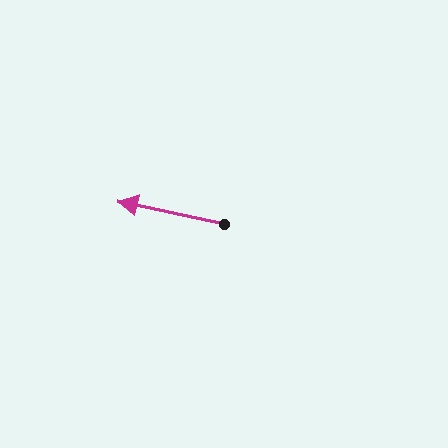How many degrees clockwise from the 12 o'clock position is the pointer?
Approximately 282 degrees.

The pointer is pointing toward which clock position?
Roughly 9 o'clock.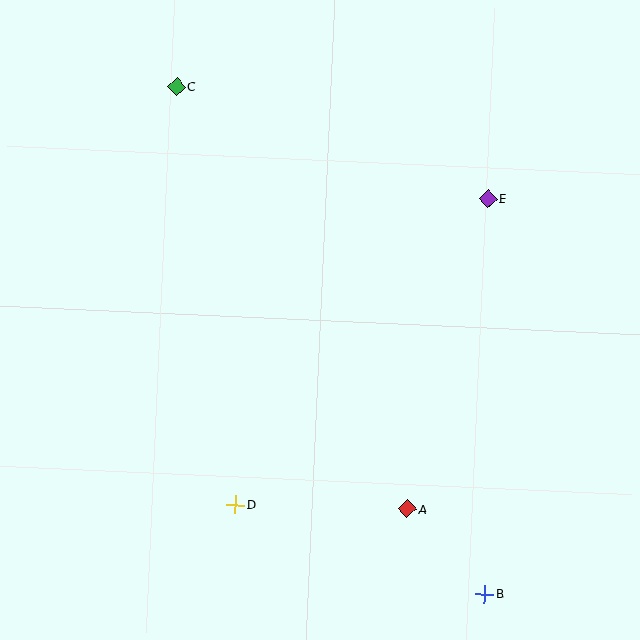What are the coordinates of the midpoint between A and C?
The midpoint between A and C is at (292, 298).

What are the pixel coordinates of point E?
Point E is at (488, 199).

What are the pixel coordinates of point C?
Point C is at (177, 87).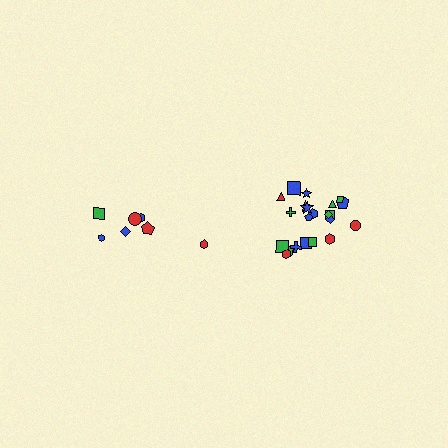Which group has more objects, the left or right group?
The right group.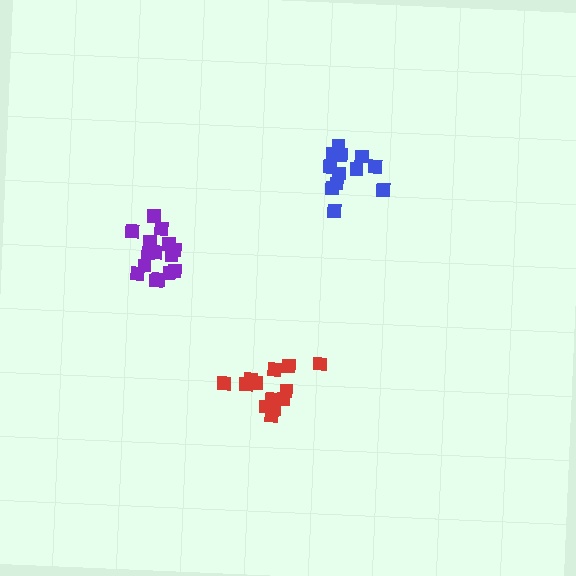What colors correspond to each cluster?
The clusters are colored: purple, blue, red.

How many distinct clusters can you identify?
There are 3 distinct clusters.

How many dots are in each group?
Group 1: 17 dots, Group 2: 12 dots, Group 3: 13 dots (42 total).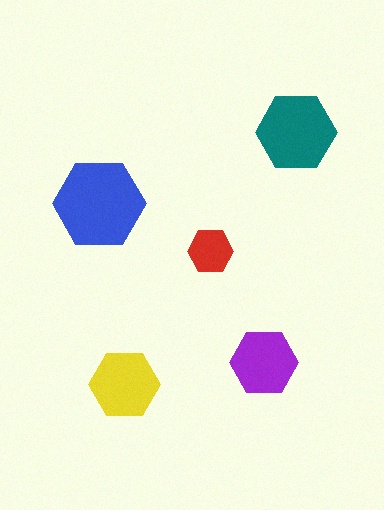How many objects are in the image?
There are 5 objects in the image.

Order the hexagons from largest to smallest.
the blue one, the teal one, the yellow one, the purple one, the red one.